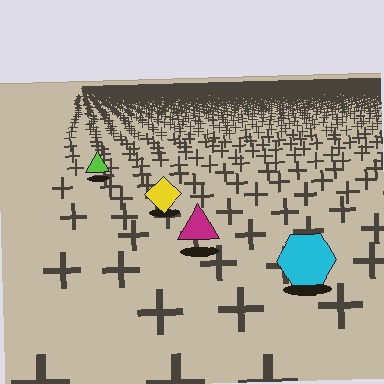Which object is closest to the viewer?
The cyan hexagon is closest. The texture marks near it are larger and more spread out.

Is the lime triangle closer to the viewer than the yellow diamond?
No. The yellow diamond is closer — you can tell from the texture gradient: the ground texture is coarser near it.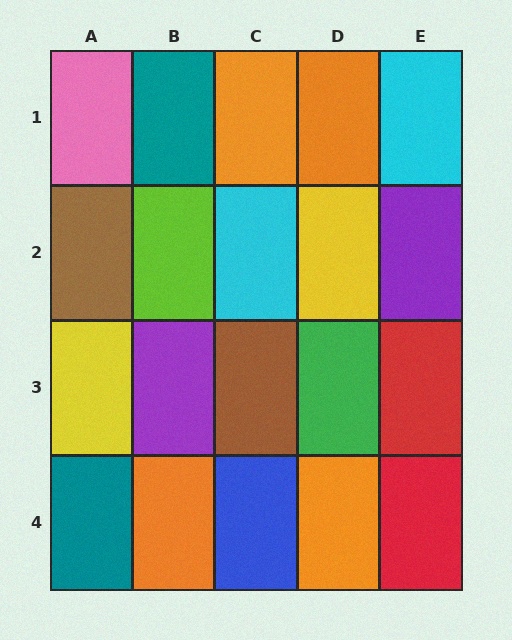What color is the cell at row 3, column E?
Red.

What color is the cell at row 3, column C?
Brown.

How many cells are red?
2 cells are red.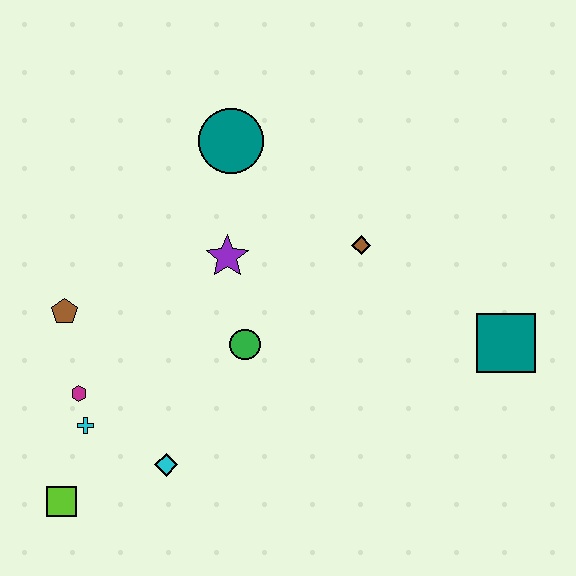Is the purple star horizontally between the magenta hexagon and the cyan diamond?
No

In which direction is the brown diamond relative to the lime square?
The brown diamond is to the right of the lime square.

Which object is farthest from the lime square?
The teal square is farthest from the lime square.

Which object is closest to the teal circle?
The purple star is closest to the teal circle.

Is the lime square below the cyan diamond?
Yes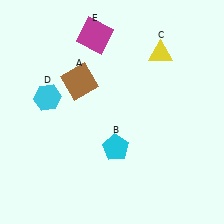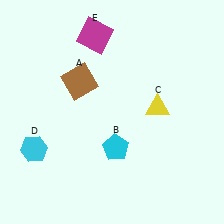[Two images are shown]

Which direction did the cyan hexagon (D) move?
The cyan hexagon (D) moved down.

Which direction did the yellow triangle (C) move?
The yellow triangle (C) moved down.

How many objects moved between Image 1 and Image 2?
2 objects moved between the two images.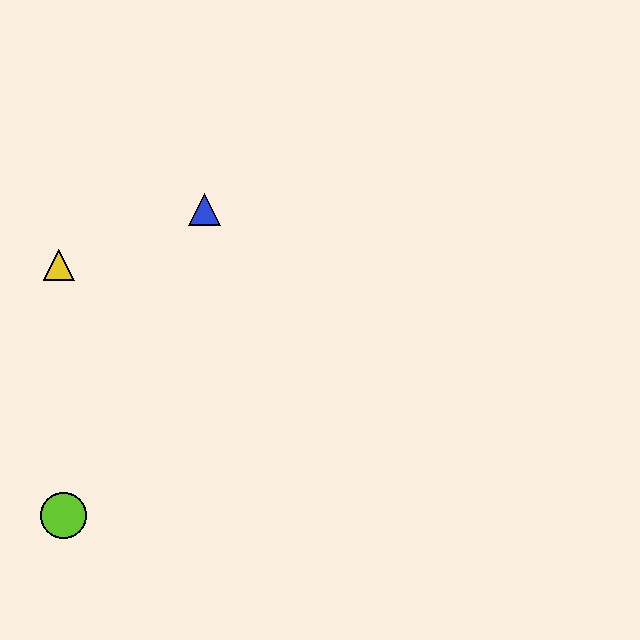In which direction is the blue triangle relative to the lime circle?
The blue triangle is above the lime circle.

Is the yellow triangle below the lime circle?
No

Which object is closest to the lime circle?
The yellow triangle is closest to the lime circle.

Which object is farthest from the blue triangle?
The lime circle is farthest from the blue triangle.